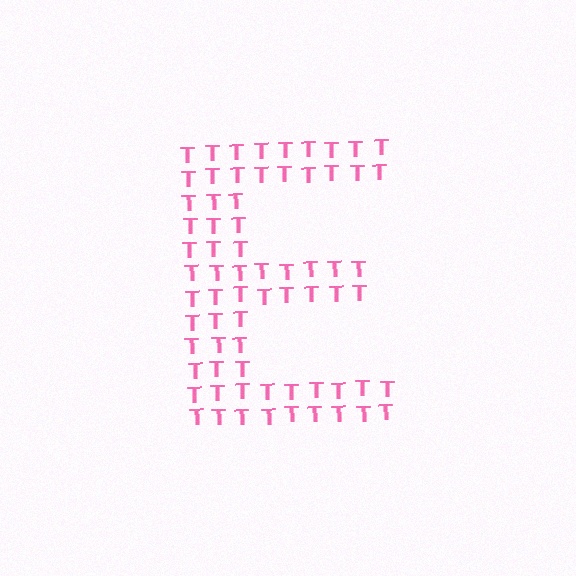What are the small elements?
The small elements are letter T's.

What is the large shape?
The large shape is the letter E.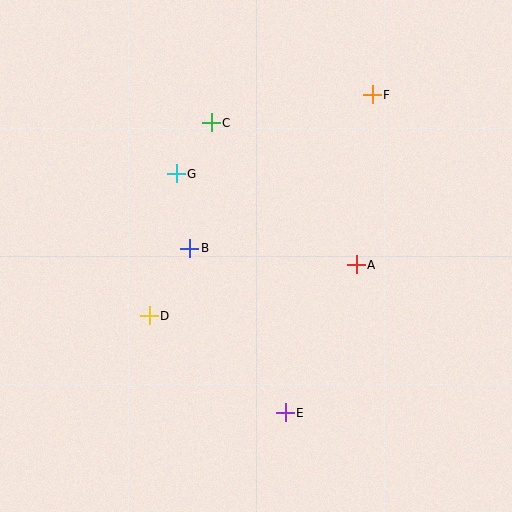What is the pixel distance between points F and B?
The distance between F and B is 238 pixels.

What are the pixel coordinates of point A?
Point A is at (356, 265).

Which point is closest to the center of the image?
Point B at (190, 248) is closest to the center.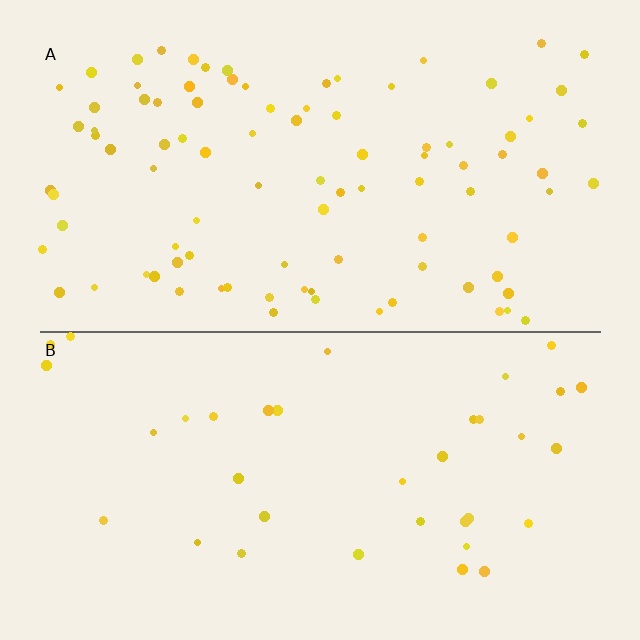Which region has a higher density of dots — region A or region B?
A (the top).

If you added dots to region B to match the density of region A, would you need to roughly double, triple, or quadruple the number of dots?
Approximately triple.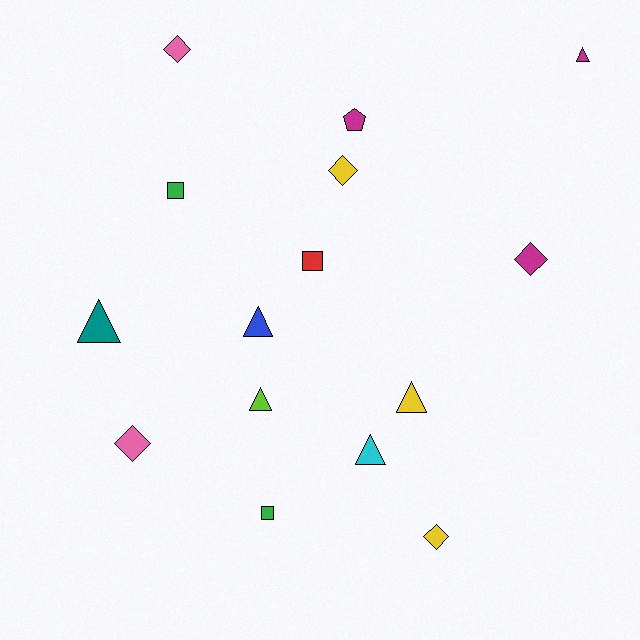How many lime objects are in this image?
There is 1 lime object.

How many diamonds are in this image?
There are 5 diamonds.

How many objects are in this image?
There are 15 objects.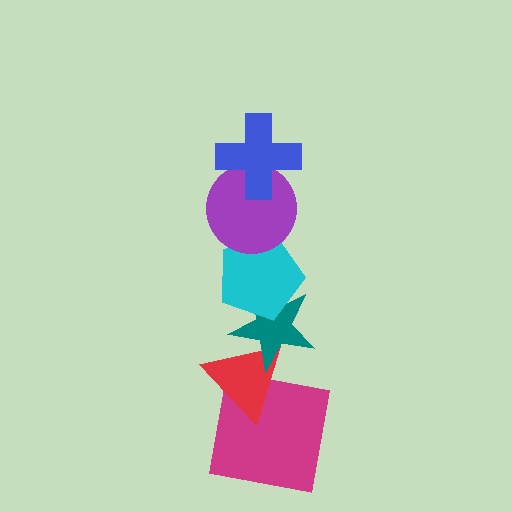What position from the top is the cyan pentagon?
The cyan pentagon is 3rd from the top.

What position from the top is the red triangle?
The red triangle is 5th from the top.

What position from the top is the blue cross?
The blue cross is 1st from the top.